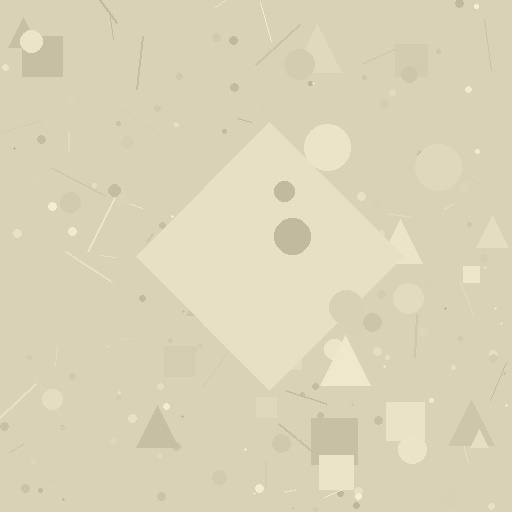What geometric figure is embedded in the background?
A diamond is embedded in the background.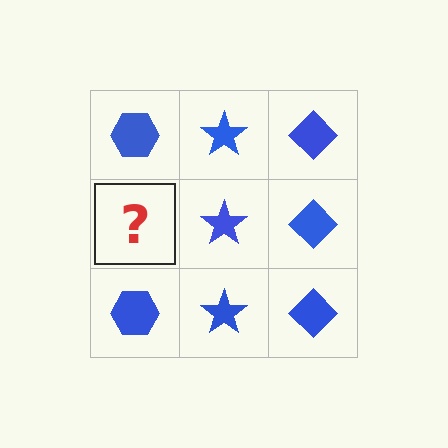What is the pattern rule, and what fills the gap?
The rule is that each column has a consistent shape. The gap should be filled with a blue hexagon.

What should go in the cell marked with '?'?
The missing cell should contain a blue hexagon.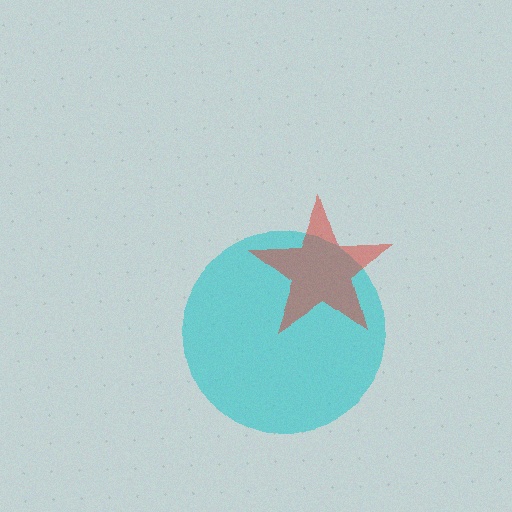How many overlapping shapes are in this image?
There are 2 overlapping shapes in the image.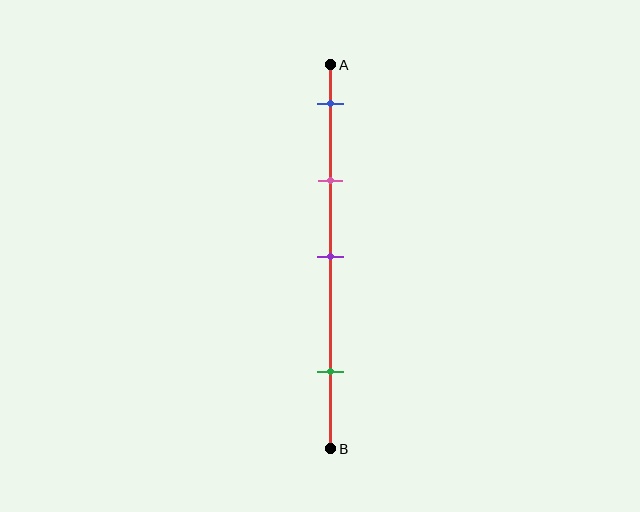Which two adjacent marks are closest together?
The blue and pink marks are the closest adjacent pair.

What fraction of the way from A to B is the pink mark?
The pink mark is approximately 30% (0.3) of the way from A to B.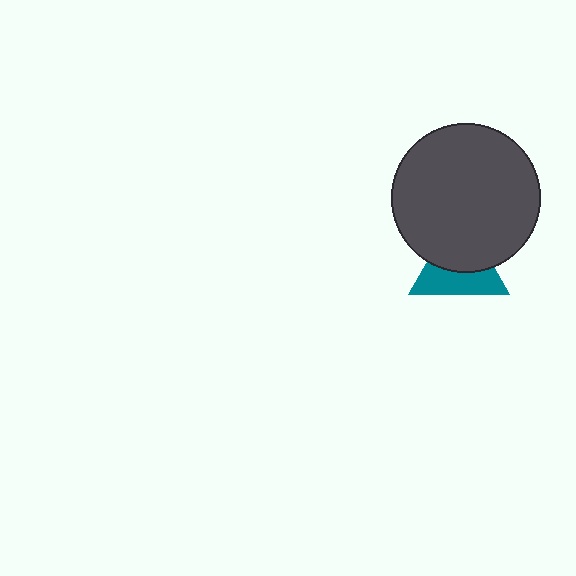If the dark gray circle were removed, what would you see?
You would see the complete teal triangle.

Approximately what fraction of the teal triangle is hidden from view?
Roughly 51% of the teal triangle is hidden behind the dark gray circle.